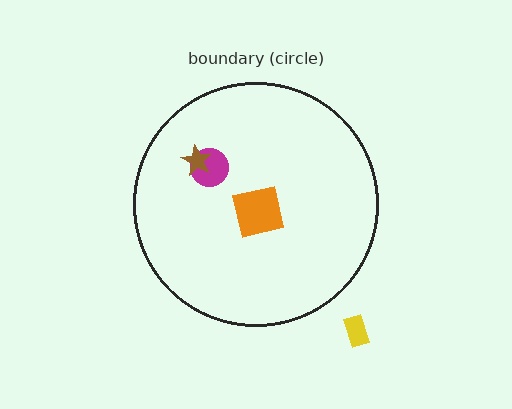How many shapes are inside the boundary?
3 inside, 1 outside.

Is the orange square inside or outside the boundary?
Inside.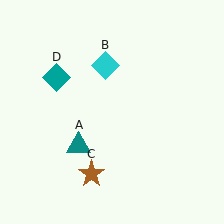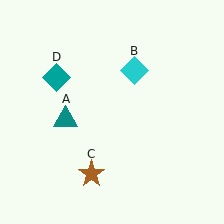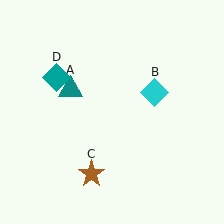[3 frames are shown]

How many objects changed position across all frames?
2 objects changed position: teal triangle (object A), cyan diamond (object B).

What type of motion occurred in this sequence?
The teal triangle (object A), cyan diamond (object B) rotated clockwise around the center of the scene.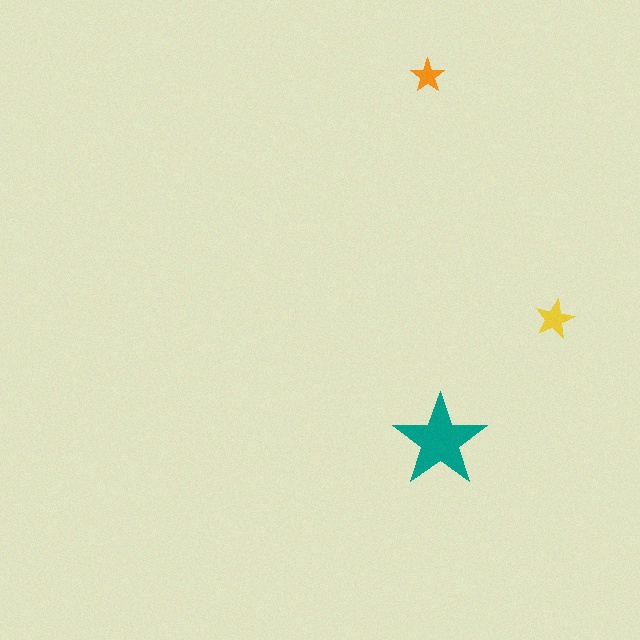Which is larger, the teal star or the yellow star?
The teal one.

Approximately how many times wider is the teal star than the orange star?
About 3 times wider.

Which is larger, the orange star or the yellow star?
The yellow one.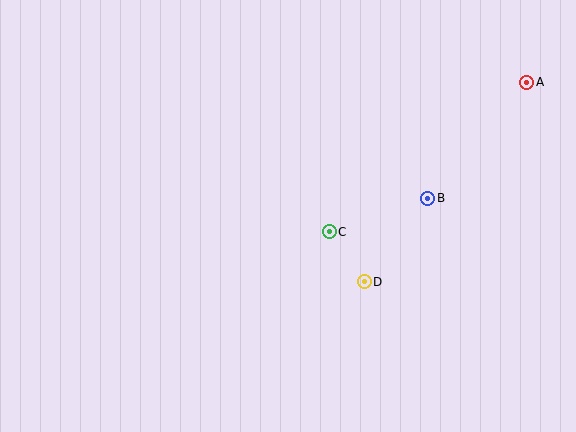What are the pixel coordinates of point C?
Point C is at (329, 232).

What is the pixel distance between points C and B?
The distance between C and B is 104 pixels.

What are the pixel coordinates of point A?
Point A is at (527, 82).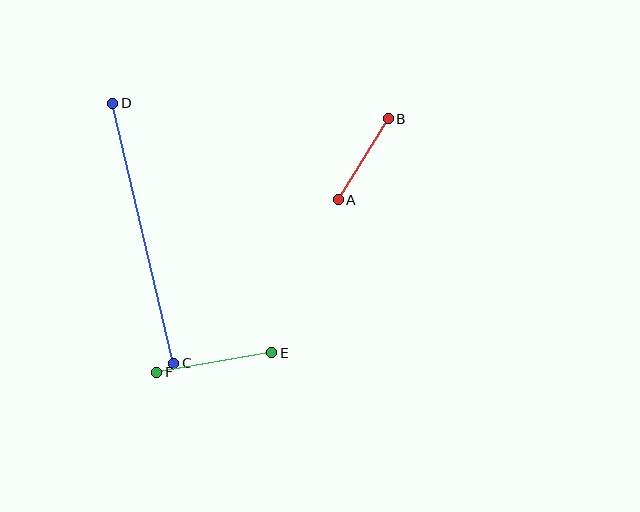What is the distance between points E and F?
The distance is approximately 117 pixels.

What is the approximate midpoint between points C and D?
The midpoint is at approximately (143, 233) pixels.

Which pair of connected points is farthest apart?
Points C and D are farthest apart.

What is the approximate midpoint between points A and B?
The midpoint is at approximately (363, 159) pixels.